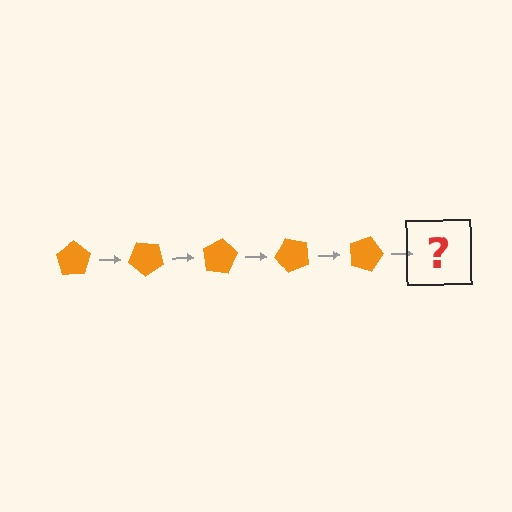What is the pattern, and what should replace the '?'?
The pattern is that the pentagon rotates 40 degrees each step. The '?' should be an orange pentagon rotated 200 degrees.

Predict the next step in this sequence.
The next step is an orange pentagon rotated 200 degrees.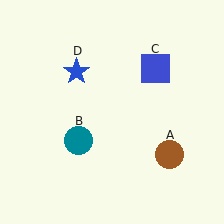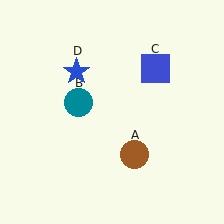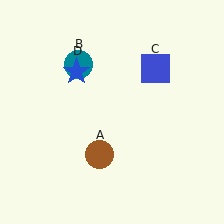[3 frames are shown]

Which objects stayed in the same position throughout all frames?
Blue square (object C) and blue star (object D) remained stationary.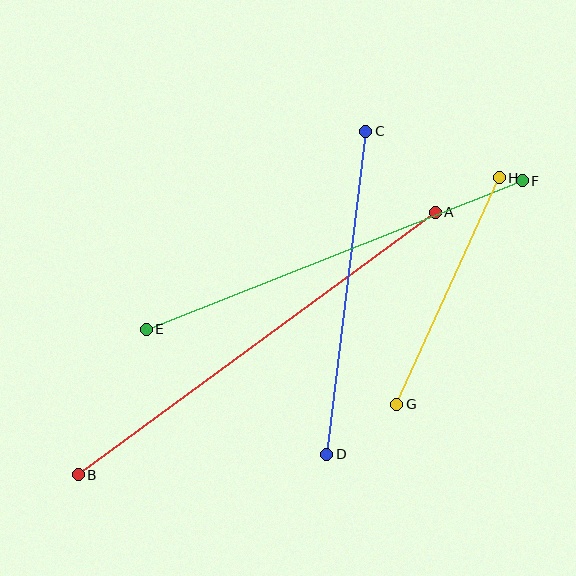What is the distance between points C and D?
The distance is approximately 325 pixels.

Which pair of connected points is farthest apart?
Points A and B are farthest apart.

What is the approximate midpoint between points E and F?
The midpoint is at approximately (334, 255) pixels.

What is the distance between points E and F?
The distance is approximately 404 pixels.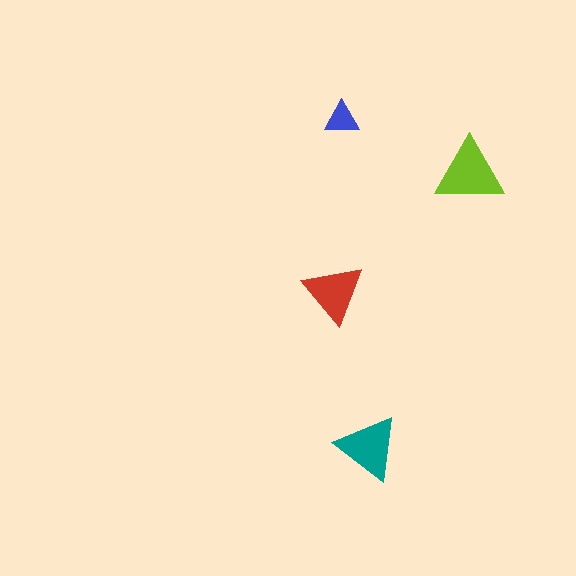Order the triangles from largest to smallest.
the lime one, the teal one, the red one, the blue one.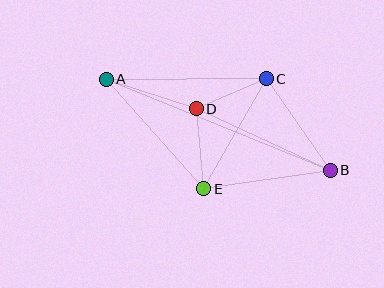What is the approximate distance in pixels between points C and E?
The distance between C and E is approximately 127 pixels.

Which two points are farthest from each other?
Points A and B are farthest from each other.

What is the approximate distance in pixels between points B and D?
The distance between B and D is approximately 147 pixels.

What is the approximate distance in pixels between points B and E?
The distance between B and E is approximately 128 pixels.